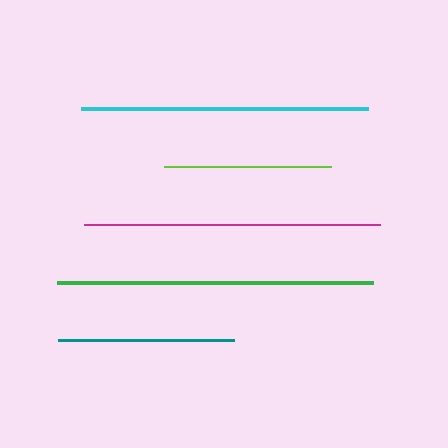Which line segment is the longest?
The green line is the longest at approximately 316 pixels.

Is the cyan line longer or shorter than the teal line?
The cyan line is longer than the teal line.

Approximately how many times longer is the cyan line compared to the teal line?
The cyan line is approximately 1.6 times the length of the teal line.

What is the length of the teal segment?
The teal segment is approximately 176 pixels long.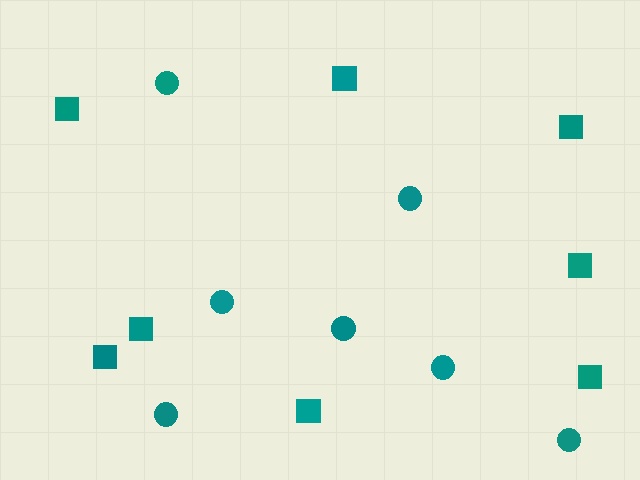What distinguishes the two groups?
There are 2 groups: one group of circles (7) and one group of squares (8).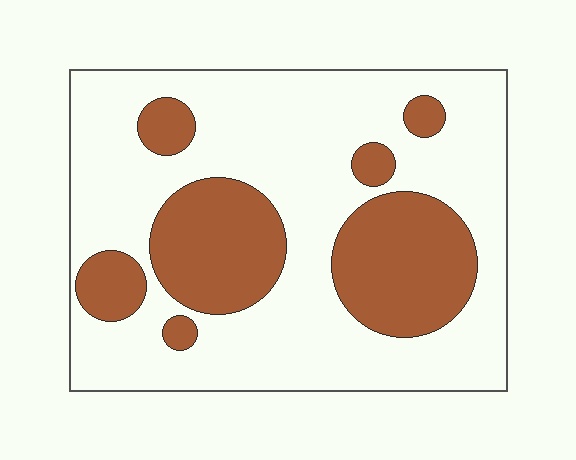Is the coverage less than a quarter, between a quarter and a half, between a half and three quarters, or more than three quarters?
Between a quarter and a half.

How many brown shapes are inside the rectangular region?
7.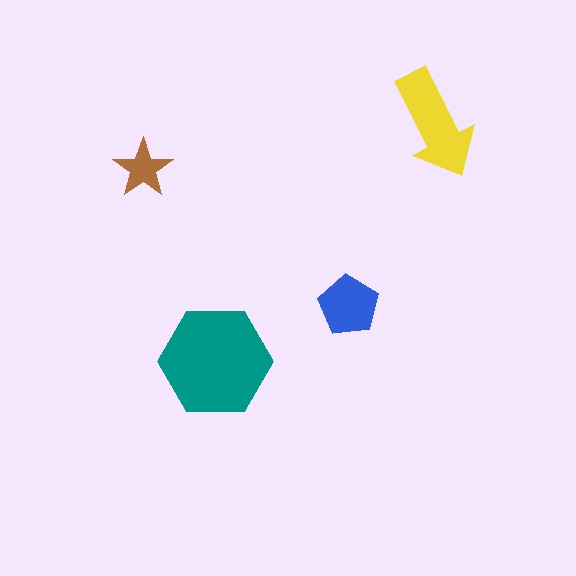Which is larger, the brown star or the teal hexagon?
The teal hexagon.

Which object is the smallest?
The brown star.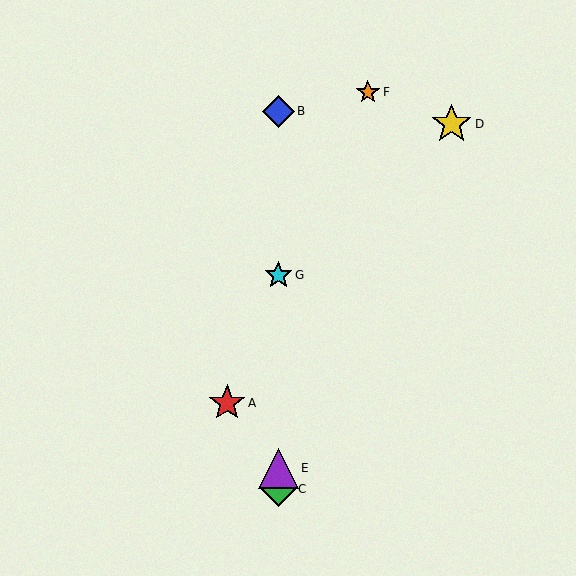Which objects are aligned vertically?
Objects B, C, E, G are aligned vertically.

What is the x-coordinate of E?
Object E is at x≈278.